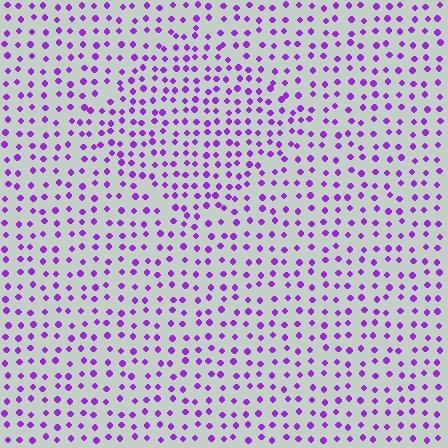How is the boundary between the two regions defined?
The boundary is defined by a change in element density (approximately 1.4x ratio). All elements are the same color, size, and shape.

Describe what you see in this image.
The image contains small purple elements arranged at two different densities. A diamond-shaped region is visible where the elements are more densely packed than the surrounding area.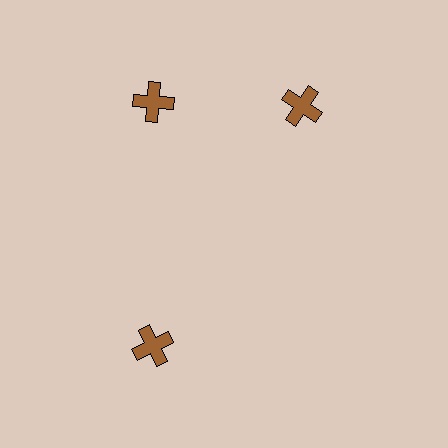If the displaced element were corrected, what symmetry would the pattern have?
It would have 3-fold rotational symmetry — the pattern would map onto itself every 120 degrees.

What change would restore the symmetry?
The symmetry would be restored by rotating it back into even spacing with its neighbors so that all 3 crosses sit at equal angles and equal distance from the center.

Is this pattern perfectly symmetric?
No. The 3 brown crosses are arranged in a ring, but one element near the 3 o'clock position is rotated out of alignment along the ring, breaking the 3-fold rotational symmetry.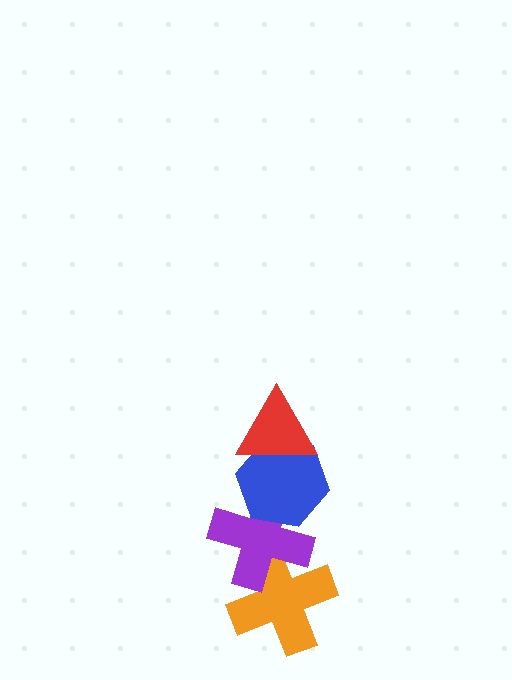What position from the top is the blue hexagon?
The blue hexagon is 2nd from the top.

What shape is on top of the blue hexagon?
The red triangle is on top of the blue hexagon.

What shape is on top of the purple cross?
The blue hexagon is on top of the purple cross.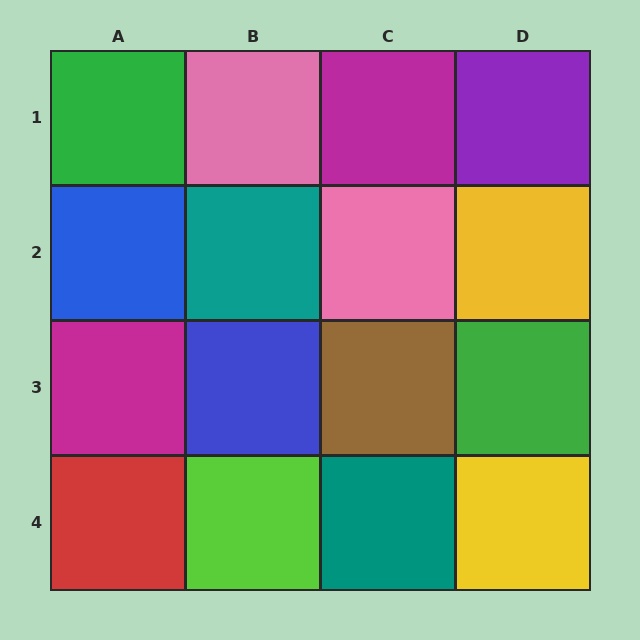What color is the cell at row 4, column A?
Red.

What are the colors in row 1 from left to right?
Green, pink, magenta, purple.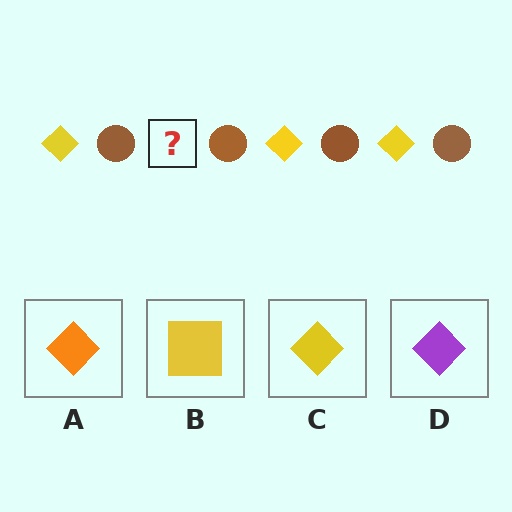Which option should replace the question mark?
Option C.